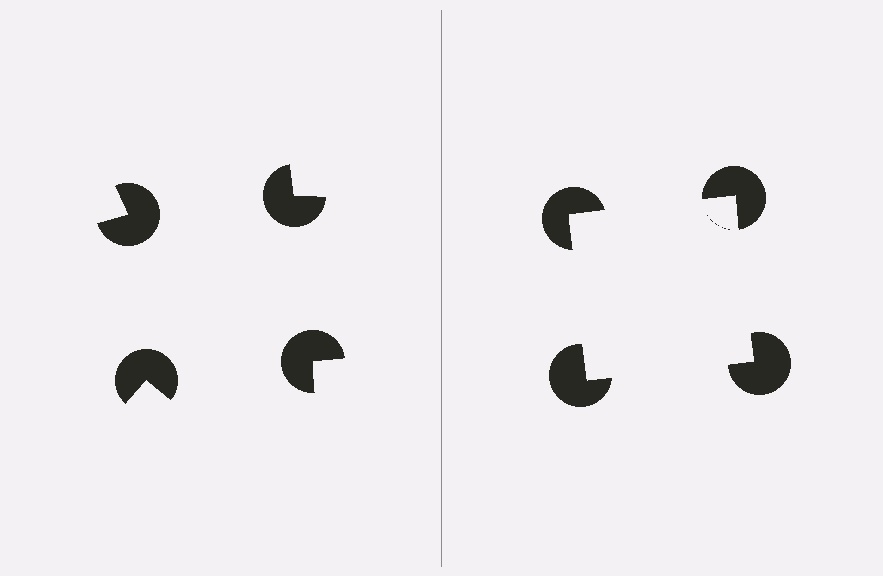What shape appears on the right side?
An illusory square.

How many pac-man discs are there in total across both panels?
8 — 4 on each side.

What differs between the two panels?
The pac-man discs are positioned identically on both sides; only the wedge orientations differ. On the right they align to a square; on the left they are misaligned.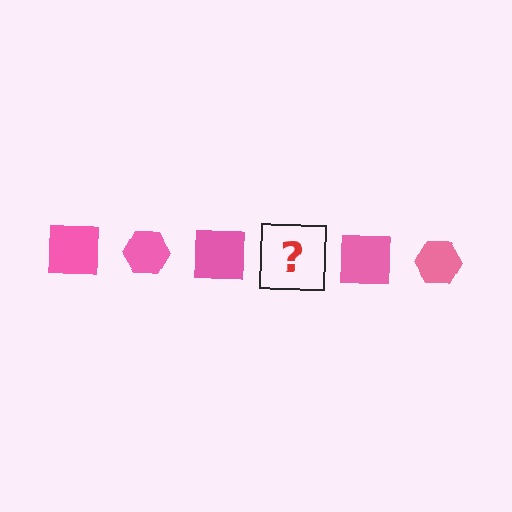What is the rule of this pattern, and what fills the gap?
The rule is that the pattern cycles through square, hexagon shapes in pink. The gap should be filled with a pink hexagon.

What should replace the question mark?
The question mark should be replaced with a pink hexagon.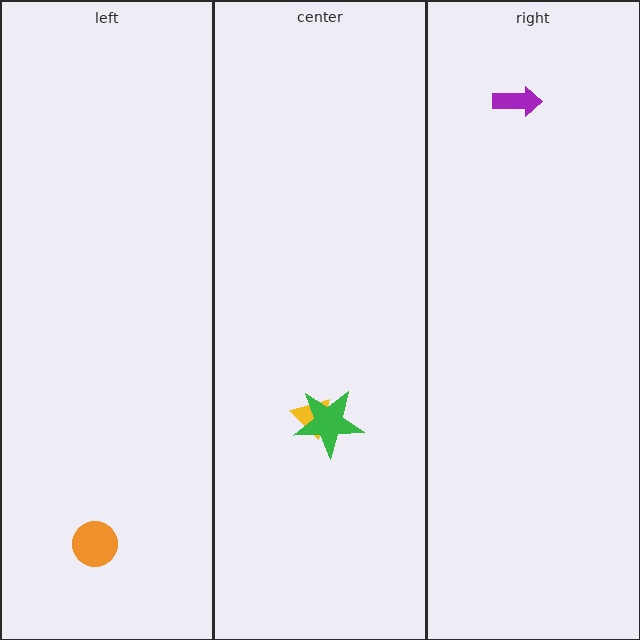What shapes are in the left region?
The orange circle.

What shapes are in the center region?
The yellow triangle, the green star.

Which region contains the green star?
The center region.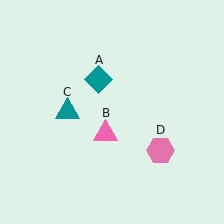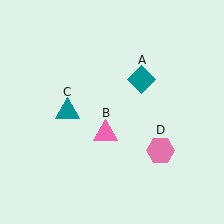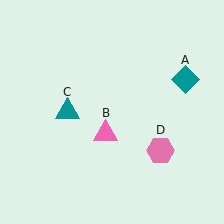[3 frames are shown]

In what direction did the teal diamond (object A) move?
The teal diamond (object A) moved right.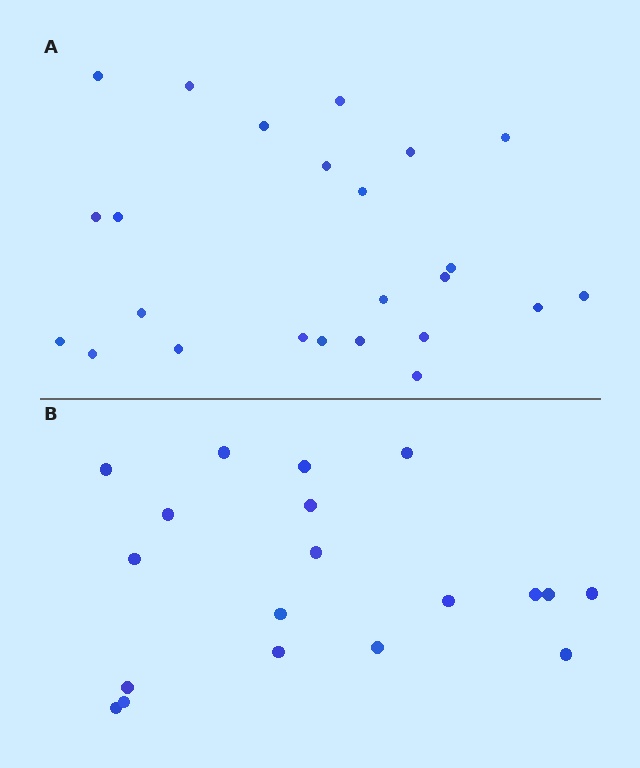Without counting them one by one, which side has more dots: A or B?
Region A (the top region) has more dots.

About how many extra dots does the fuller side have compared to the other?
Region A has about 5 more dots than region B.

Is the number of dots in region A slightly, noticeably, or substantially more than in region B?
Region A has noticeably more, but not dramatically so. The ratio is roughly 1.3 to 1.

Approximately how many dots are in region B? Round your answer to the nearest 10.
About 20 dots. (The exact count is 19, which rounds to 20.)